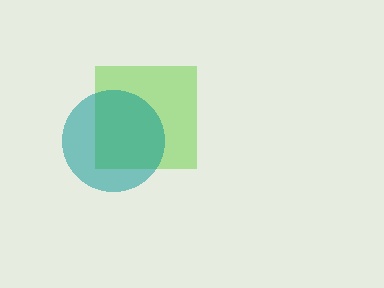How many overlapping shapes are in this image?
There are 2 overlapping shapes in the image.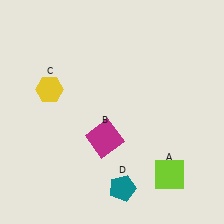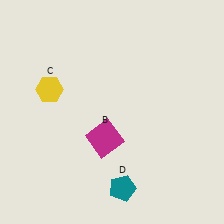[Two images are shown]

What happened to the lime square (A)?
The lime square (A) was removed in Image 2. It was in the bottom-right area of Image 1.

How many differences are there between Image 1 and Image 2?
There is 1 difference between the two images.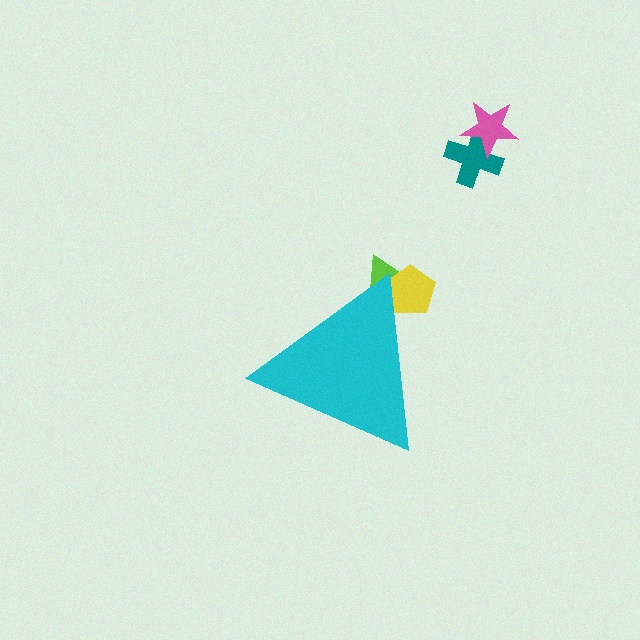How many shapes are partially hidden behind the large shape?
2 shapes are partially hidden.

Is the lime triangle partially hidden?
Yes, the lime triangle is partially hidden behind the cyan triangle.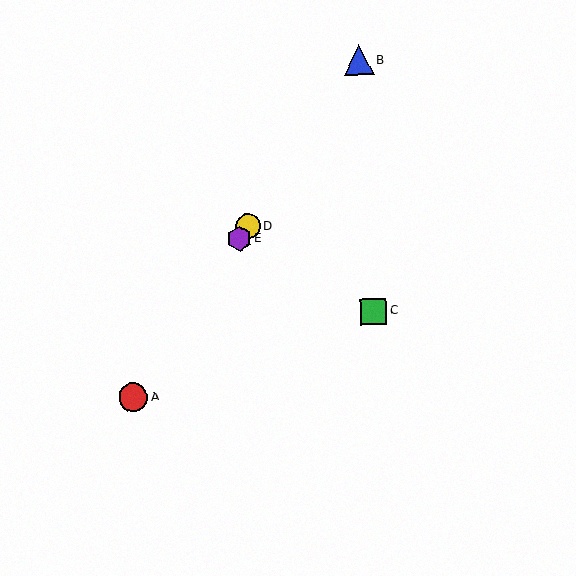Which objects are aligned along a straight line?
Objects A, B, D, E are aligned along a straight line.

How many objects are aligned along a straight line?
4 objects (A, B, D, E) are aligned along a straight line.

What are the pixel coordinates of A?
Object A is at (133, 397).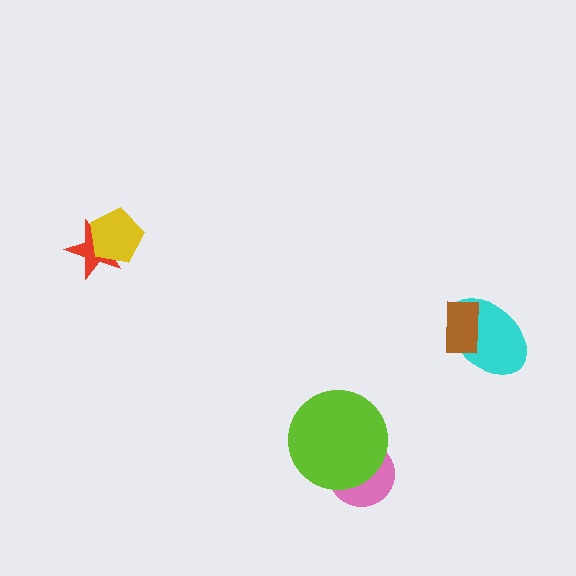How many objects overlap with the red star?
1 object overlaps with the red star.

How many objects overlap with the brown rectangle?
1 object overlaps with the brown rectangle.